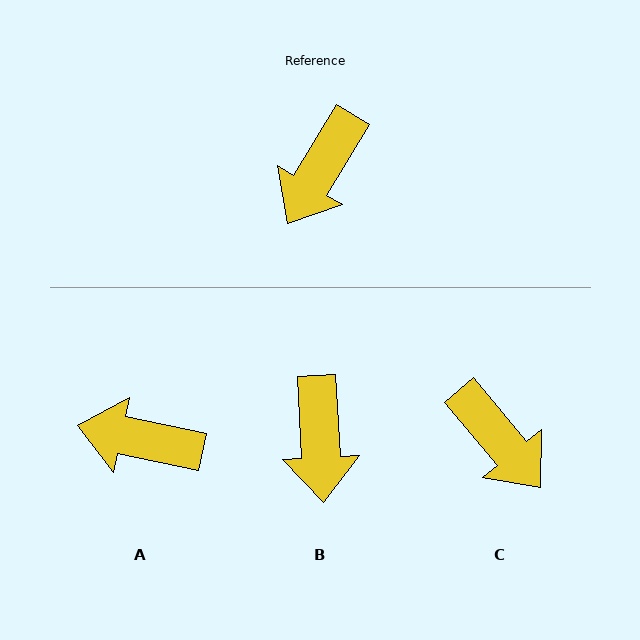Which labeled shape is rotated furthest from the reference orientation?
A, about 71 degrees away.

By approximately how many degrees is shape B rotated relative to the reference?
Approximately 34 degrees counter-clockwise.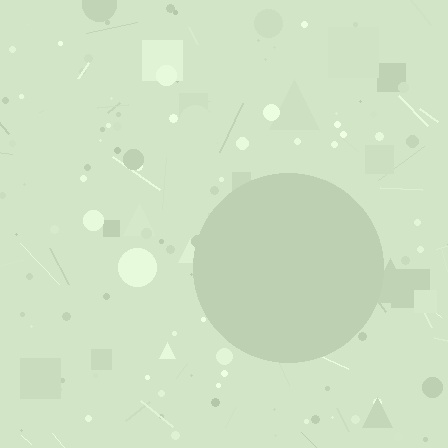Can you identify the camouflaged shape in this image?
The camouflaged shape is a circle.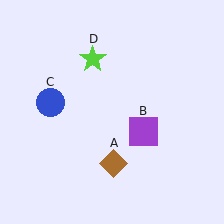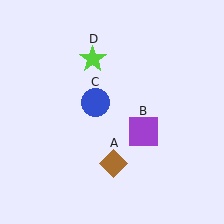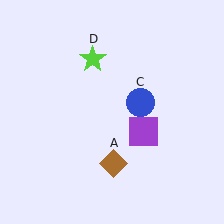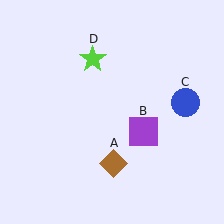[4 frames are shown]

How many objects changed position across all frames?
1 object changed position: blue circle (object C).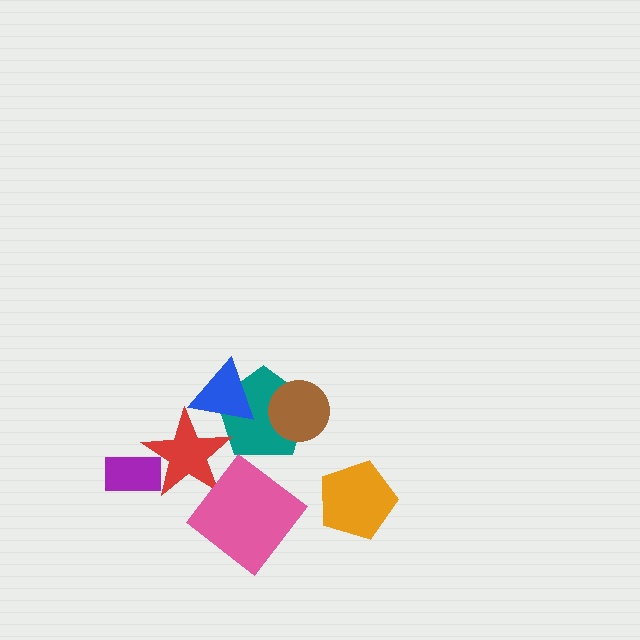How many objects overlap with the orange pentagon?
0 objects overlap with the orange pentagon.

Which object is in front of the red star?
The purple rectangle is in front of the red star.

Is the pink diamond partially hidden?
No, no other shape covers it.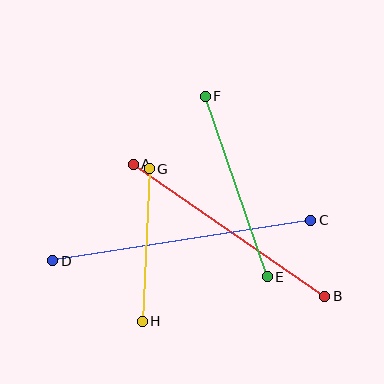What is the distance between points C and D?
The distance is approximately 261 pixels.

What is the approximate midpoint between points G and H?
The midpoint is at approximately (146, 245) pixels.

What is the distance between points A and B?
The distance is approximately 233 pixels.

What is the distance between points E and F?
The distance is approximately 191 pixels.